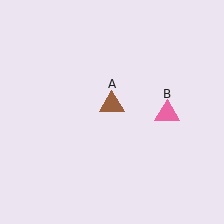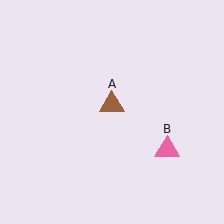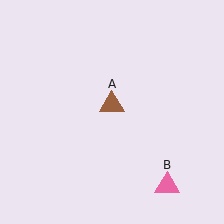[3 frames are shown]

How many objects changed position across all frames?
1 object changed position: pink triangle (object B).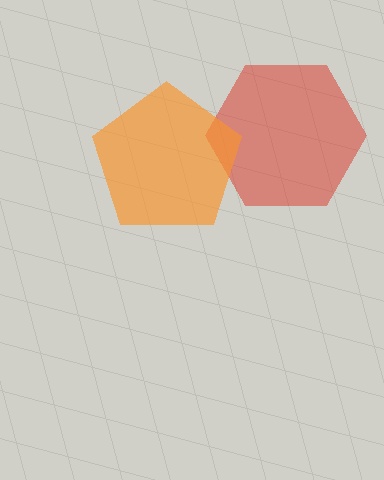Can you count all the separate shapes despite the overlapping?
Yes, there are 2 separate shapes.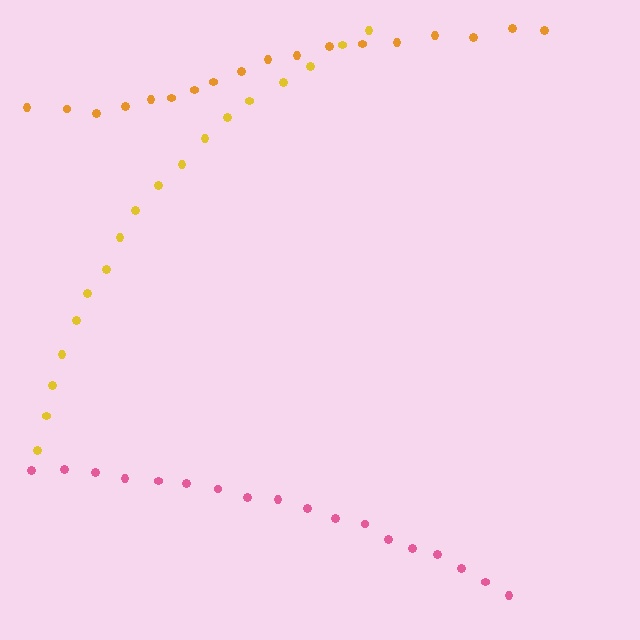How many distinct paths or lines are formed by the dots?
There are 3 distinct paths.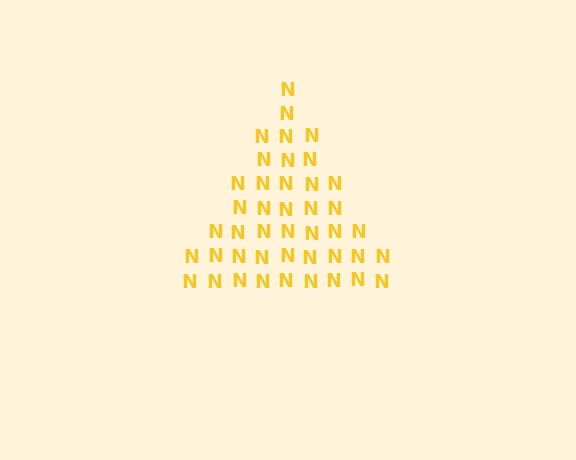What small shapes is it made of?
It is made of small letter N's.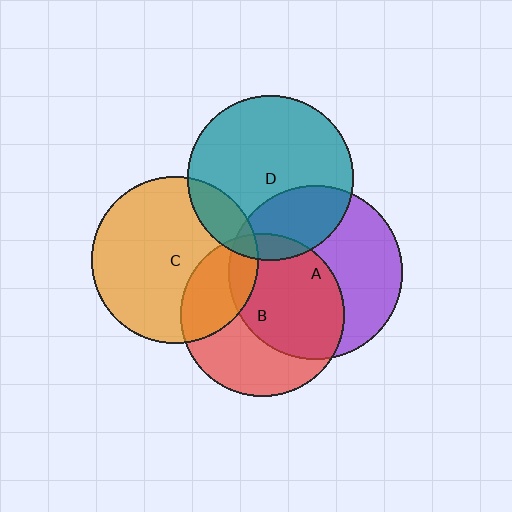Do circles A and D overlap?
Yes.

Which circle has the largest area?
Circle A (purple).